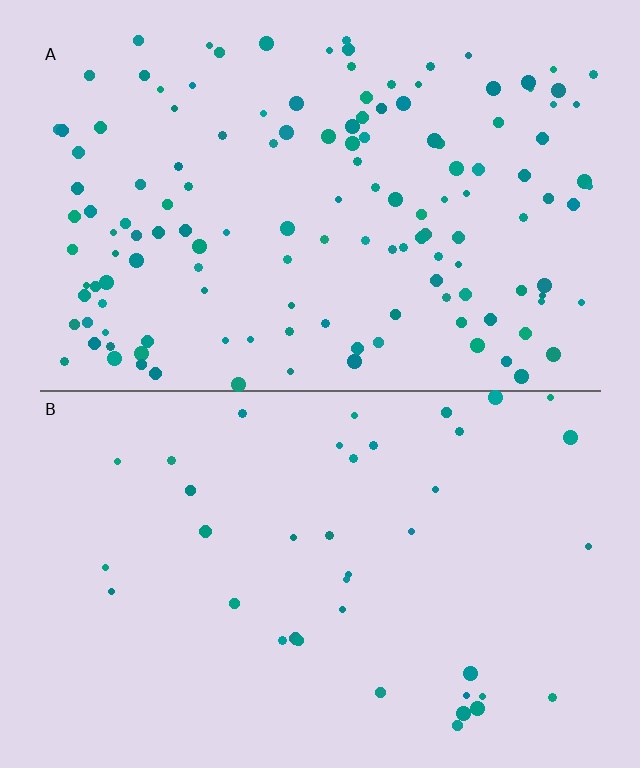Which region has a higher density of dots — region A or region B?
A (the top).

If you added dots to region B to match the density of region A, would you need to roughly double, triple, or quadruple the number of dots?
Approximately quadruple.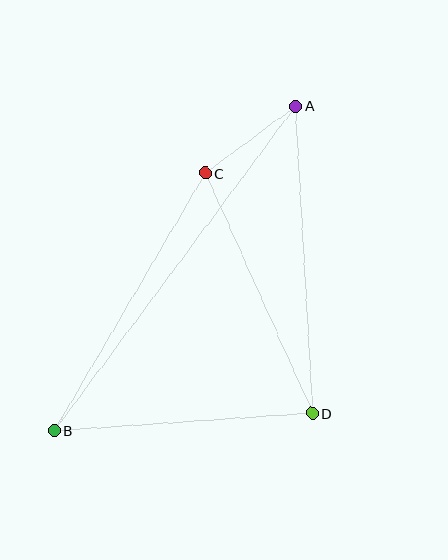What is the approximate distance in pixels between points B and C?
The distance between B and C is approximately 298 pixels.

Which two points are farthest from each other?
Points A and B are farthest from each other.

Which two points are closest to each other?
Points A and C are closest to each other.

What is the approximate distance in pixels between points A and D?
The distance between A and D is approximately 307 pixels.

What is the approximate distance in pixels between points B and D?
The distance between B and D is approximately 259 pixels.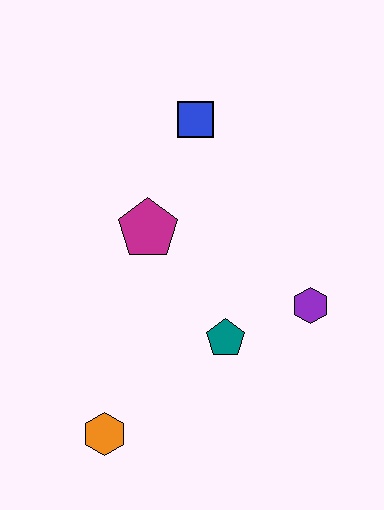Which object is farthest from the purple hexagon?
The orange hexagon is farthest from the purple hexagon.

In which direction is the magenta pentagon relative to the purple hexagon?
The magenta pentagon is to the left of the purple hexagon.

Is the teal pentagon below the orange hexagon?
No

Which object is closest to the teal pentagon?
The purple hexagon is closest to the teal pentagon.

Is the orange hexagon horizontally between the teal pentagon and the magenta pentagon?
No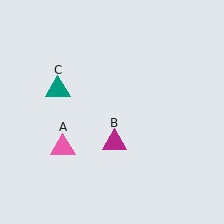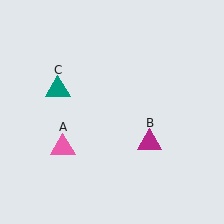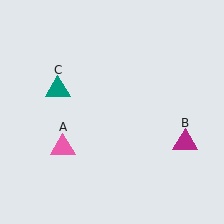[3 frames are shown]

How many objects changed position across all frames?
1 object changed position: magenta triangle (object B).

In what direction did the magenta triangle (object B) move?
The magenta triangle (object B) moved right.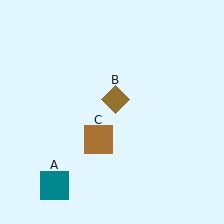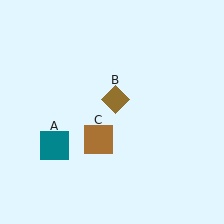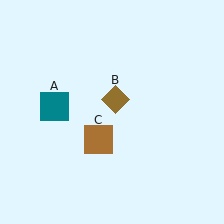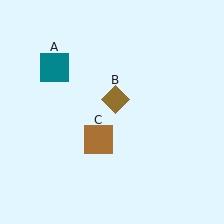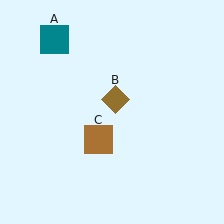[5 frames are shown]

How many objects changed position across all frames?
1 object changed position: teal square (object A).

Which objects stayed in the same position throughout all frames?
Brown diamond (object B) and brown square (object C) remained stationary.